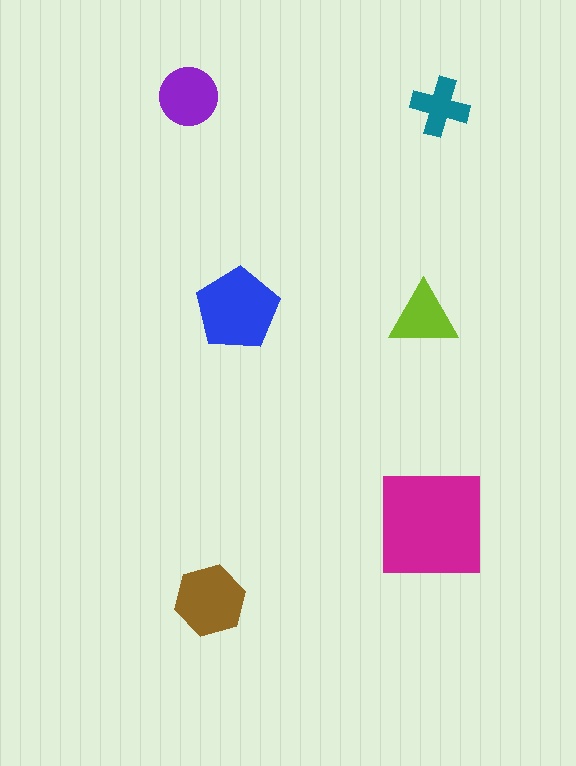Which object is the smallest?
The teal cross.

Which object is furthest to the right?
The teal cross is rightmost.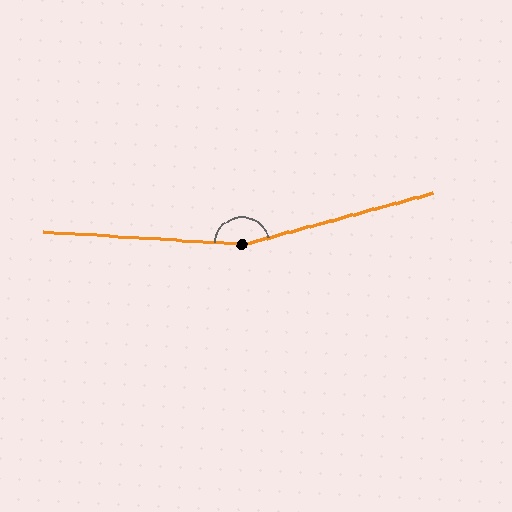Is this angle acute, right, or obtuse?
It is obtuse.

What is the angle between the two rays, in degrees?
Approximately 161 degrees.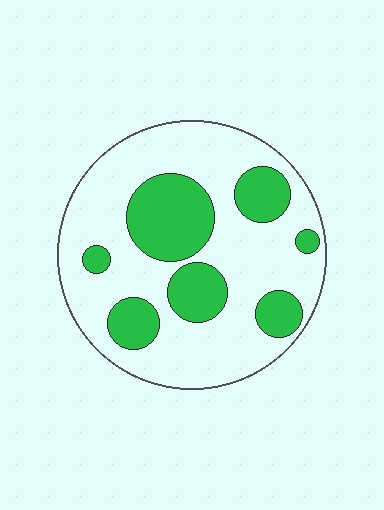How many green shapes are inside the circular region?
7.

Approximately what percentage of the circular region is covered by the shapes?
Approximately 30%.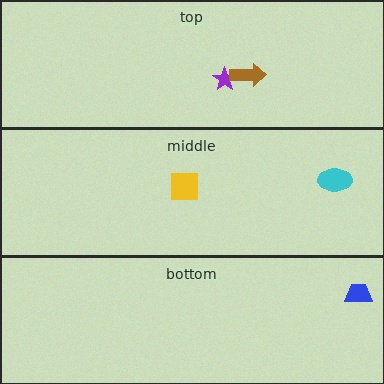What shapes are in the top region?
The purple star, the brown arrow.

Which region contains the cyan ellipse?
The middle region.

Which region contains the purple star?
The top region.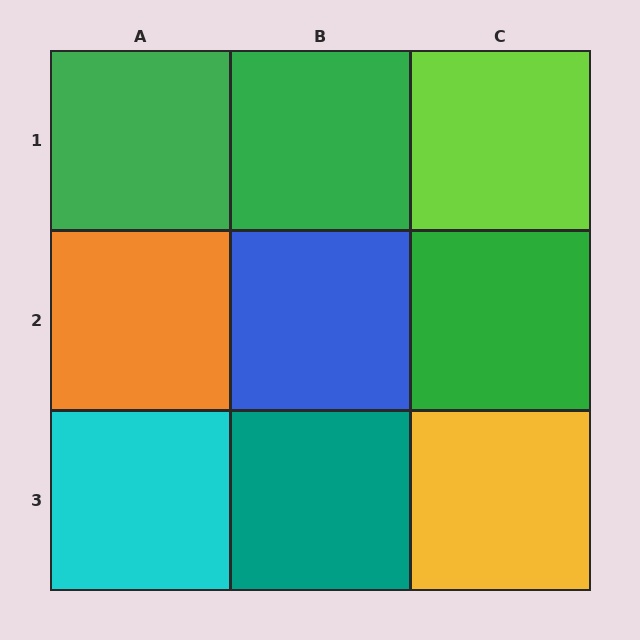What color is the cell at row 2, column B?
Blue.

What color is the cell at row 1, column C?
Lime.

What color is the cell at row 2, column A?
Orange.